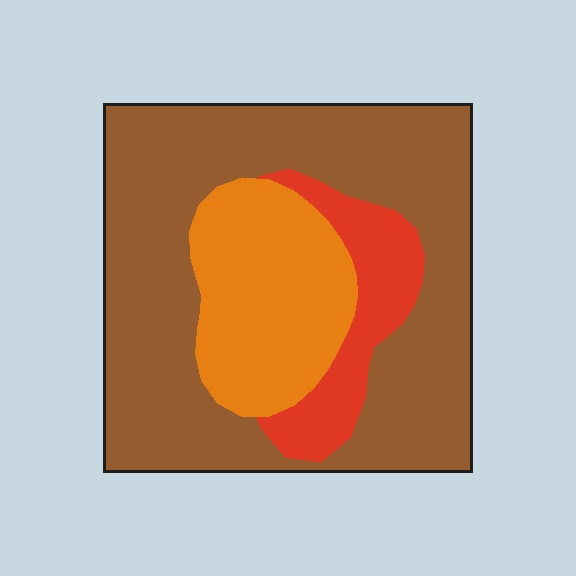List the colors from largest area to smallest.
From largest to smallest: brown, orange, red.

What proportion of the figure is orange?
Orange covers 23% of the figure.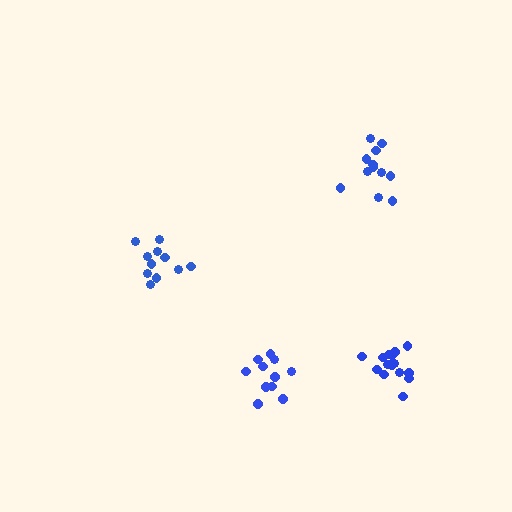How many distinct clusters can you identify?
There are 4 distinct clusters.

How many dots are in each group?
Group 1: 11 dots, Group 2: 12 dots, Group 3: 11 dots, Group 4: 16 dots (50 total).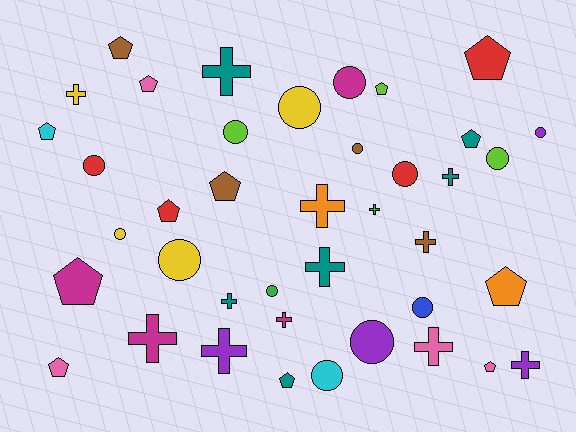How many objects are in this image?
There are 40 objects.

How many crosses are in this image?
There are 13 crosses.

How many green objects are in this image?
There are 2 green objects.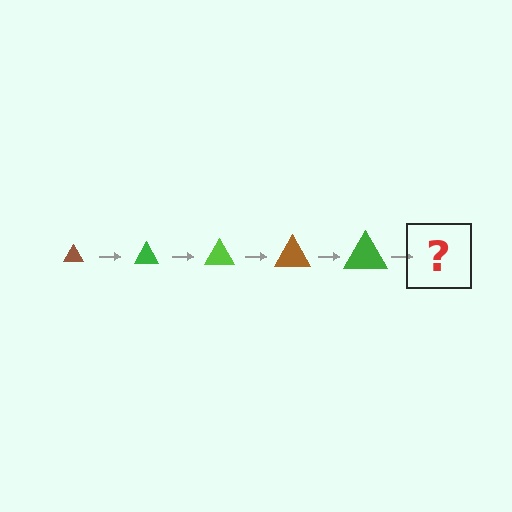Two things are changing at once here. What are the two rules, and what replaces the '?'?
The two rules are that the triangle grows larger each step and the color cycles through brown, green, and lime. The '?' should be a lime triangle, larger than the previous one.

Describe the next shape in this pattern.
It should be a lime triangle, larger than the previous one.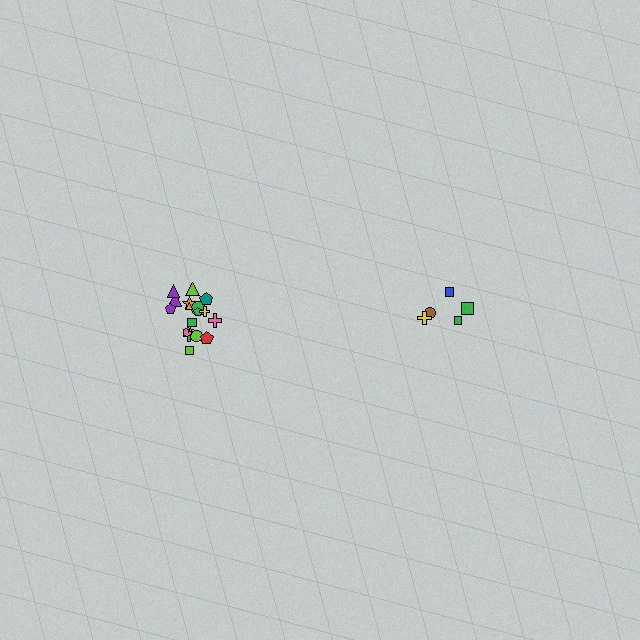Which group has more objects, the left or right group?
The left group.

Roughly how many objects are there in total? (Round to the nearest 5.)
Roughly 25 objects in total.